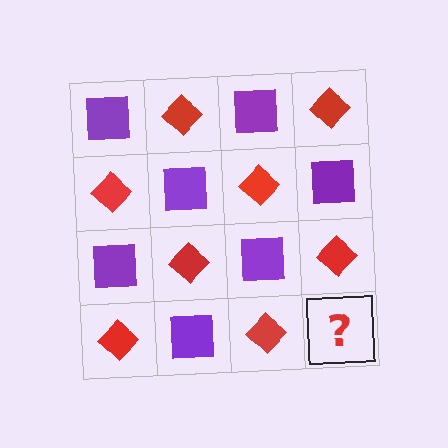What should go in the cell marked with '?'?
The missing cell should contain a purple square.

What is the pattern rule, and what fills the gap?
The rule is that it alternates purple square and red diamond in a checkerboard pattern. The gap should be filled with a purple square.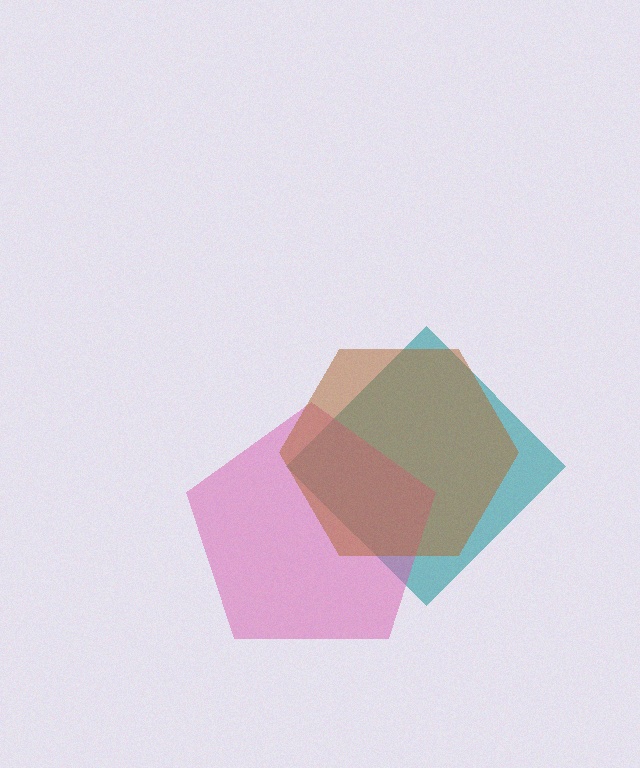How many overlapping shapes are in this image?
There are 3 overlapping shapes in the image.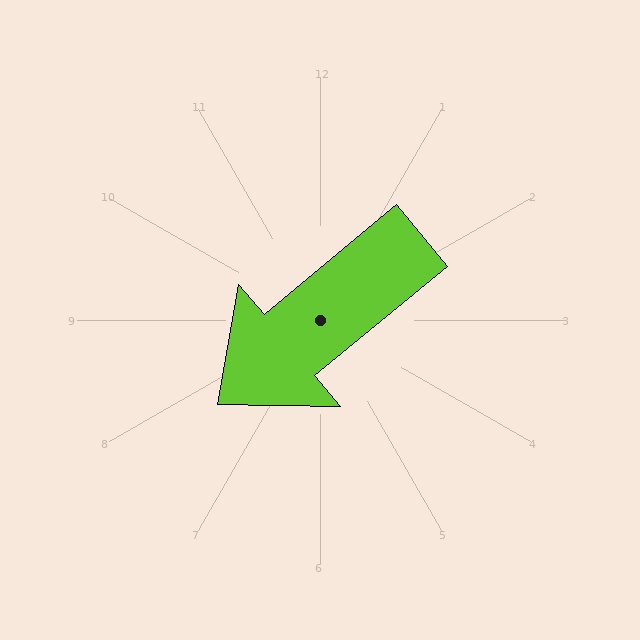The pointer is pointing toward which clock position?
Roughly 8 o'clock.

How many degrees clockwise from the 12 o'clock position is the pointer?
Approximately 230 degrees.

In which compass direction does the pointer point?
Southwest.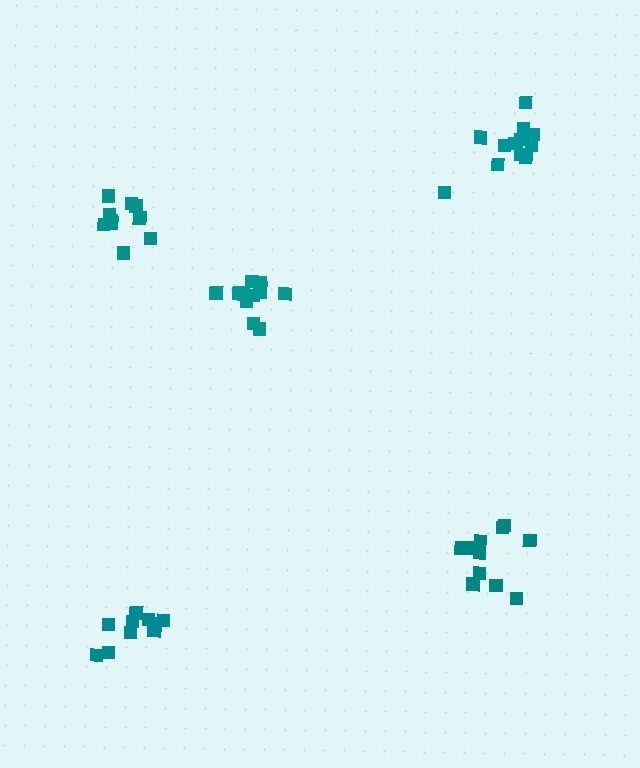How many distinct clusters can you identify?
There are 5 distinct clusters.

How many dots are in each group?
Group 1: 12 dots, Group 2: 12 dots, Group 3: 10 dots, Group 4: 14 dots, Group 5: 10 dots (58 total).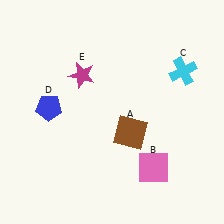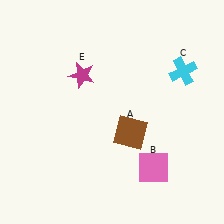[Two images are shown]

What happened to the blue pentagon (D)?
The blue pentagon (D) was removed in Image 2. It was in the top-left area of Image 1.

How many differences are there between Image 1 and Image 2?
There is 1 difference between the two images.